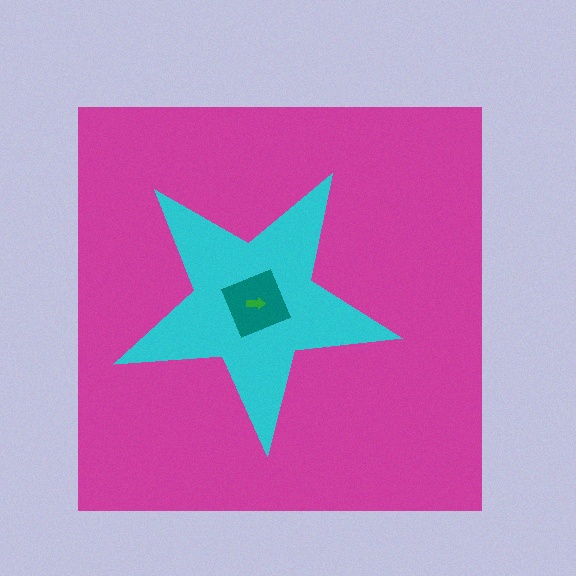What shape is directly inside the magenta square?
The cyan star.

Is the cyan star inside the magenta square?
Yes.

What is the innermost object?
The green arrow.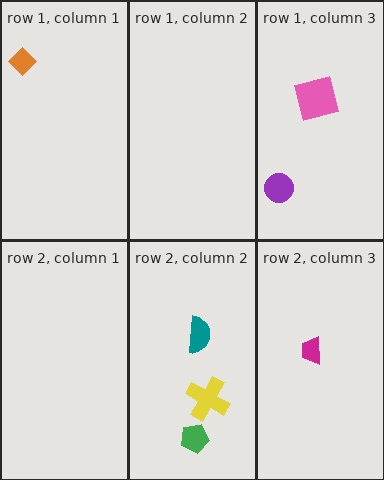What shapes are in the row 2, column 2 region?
The green pentagon, the teal semicircle, the yellow cross.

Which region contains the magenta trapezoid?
The row 2, column 3 region.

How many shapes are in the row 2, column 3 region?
1.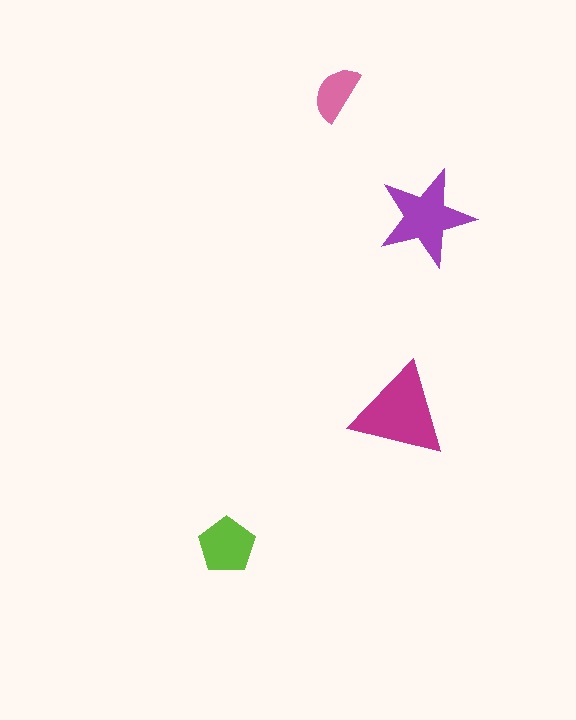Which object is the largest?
The magenta triangle.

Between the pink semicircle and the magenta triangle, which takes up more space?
The magenta triangle.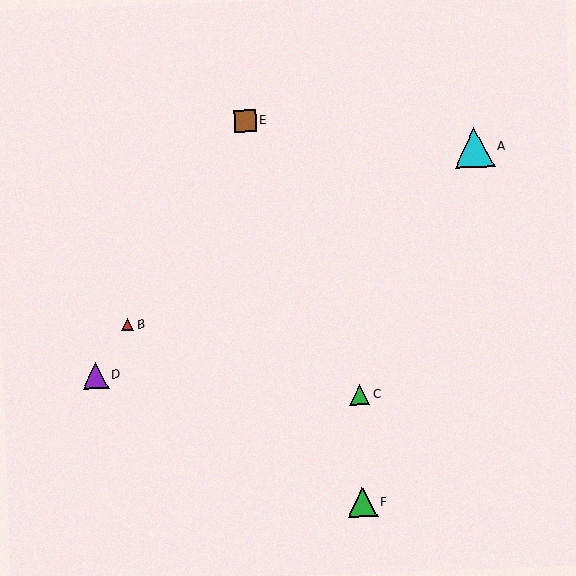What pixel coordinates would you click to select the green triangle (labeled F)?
Click at (362, 502) to select the green triangle F.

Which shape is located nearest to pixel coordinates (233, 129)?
The brown square (labeled E) at (245, 121) is nearest to that location.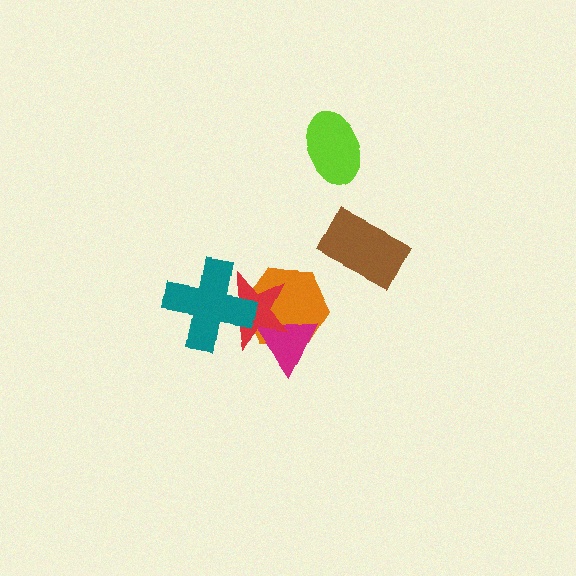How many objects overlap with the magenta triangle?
2 objects overlap with the magenta triangle.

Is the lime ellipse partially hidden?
No, no other shape covers it.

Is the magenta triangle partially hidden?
Yes, it is partially covered by another shape.